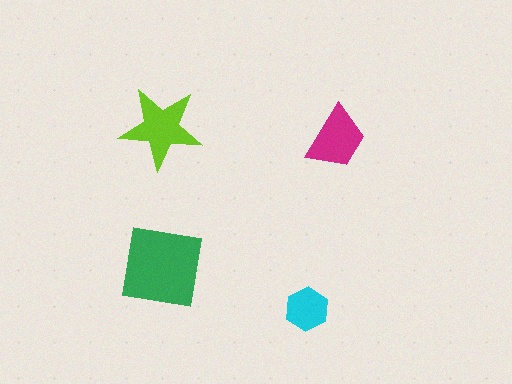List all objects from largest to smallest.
The green square, the lime star, the magenta trapezoid, the cyan hexagon.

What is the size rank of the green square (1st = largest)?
1st.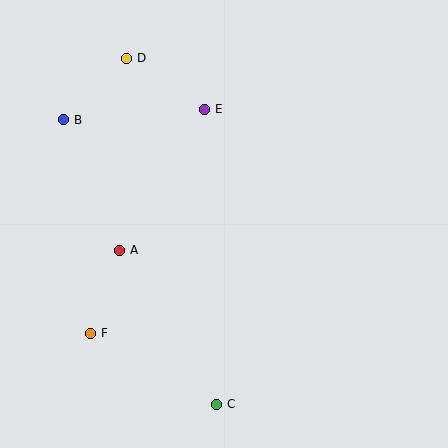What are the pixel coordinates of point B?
Point B is at (64, 120).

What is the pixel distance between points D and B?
The distance between D and B is 88 pixels.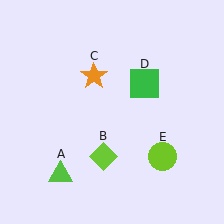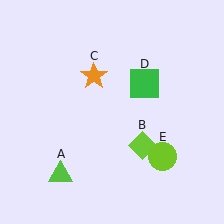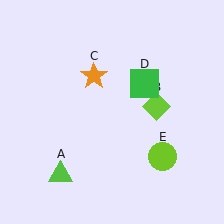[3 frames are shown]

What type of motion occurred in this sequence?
The lime diamond (object B) rotated counterclockwise around the center of the scene.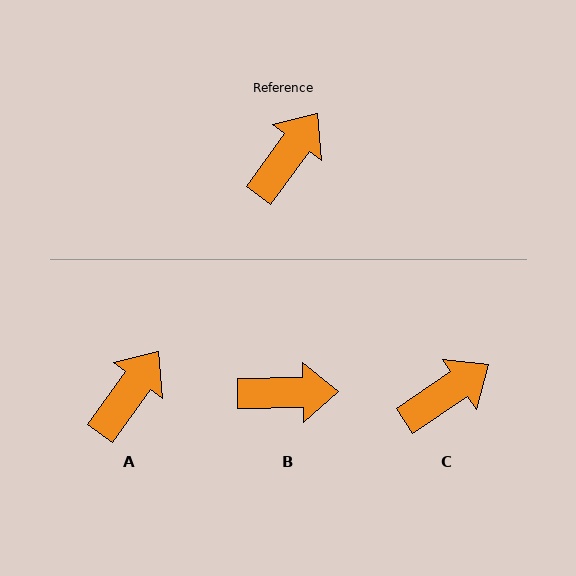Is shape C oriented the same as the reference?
No, it is off by about 21 degrees.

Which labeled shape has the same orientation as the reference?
A.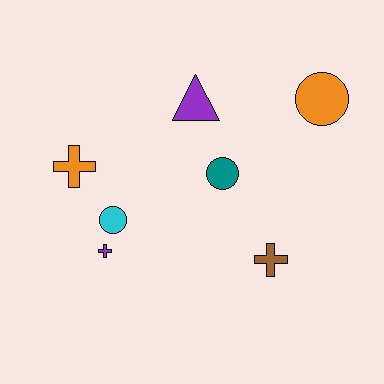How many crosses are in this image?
There are 3 crosses.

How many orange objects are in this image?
There are 2 orange objects.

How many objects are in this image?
There are 7 objects.